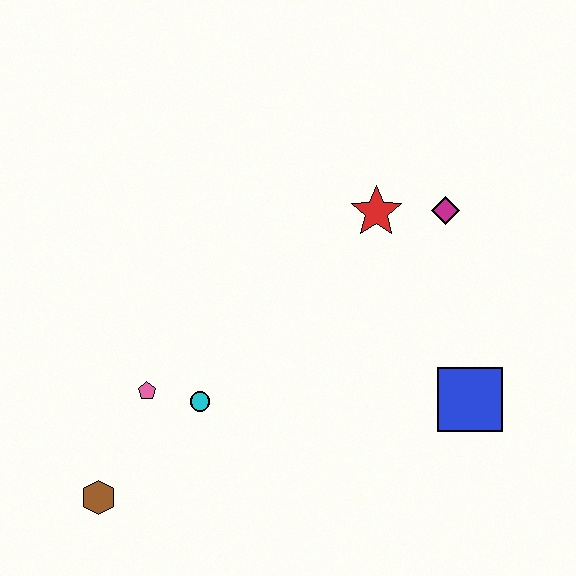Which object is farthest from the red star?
The brown hexagon is farthest from the red star.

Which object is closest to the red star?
The magenta diamond is closest to the red star.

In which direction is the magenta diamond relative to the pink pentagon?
The magenta diamond is to the right of the pink pentagon.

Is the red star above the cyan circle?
Yes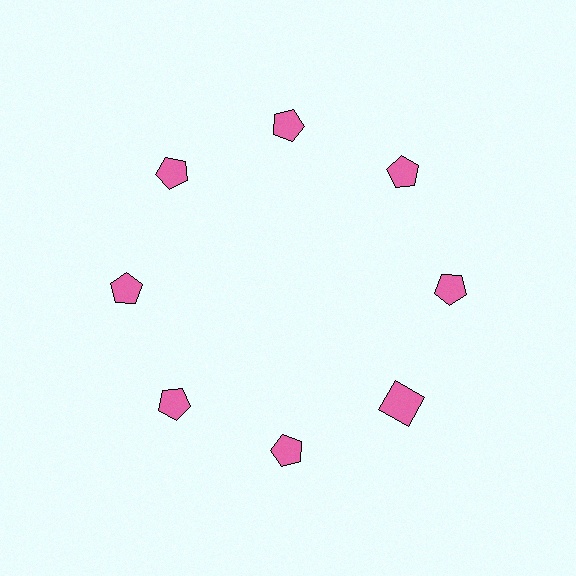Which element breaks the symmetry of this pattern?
The pink square at roughly the 4 o'clock position breaks the symmetry. All other shapes are pink pentagons.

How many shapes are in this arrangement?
There are 8 shapes arranged in a ring pattern.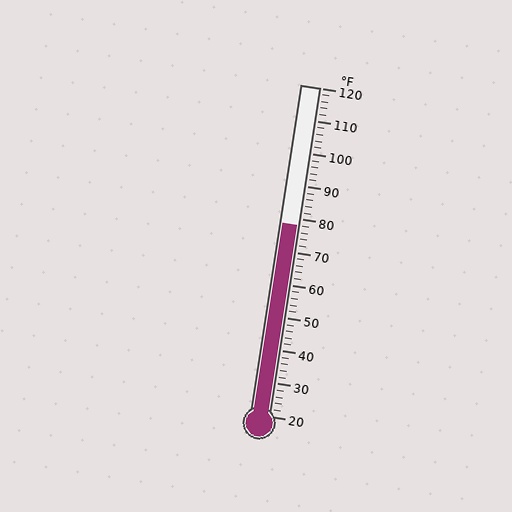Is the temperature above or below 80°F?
The temperature is below 80°F.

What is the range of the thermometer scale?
The thermometer scale ranges from 20°F to 120°F.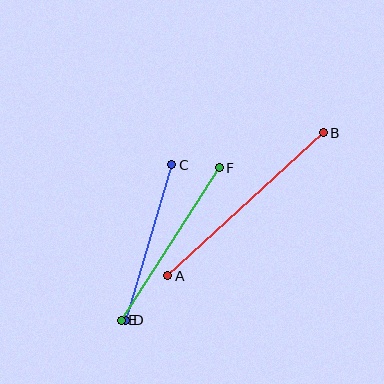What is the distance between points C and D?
The distance is approximately 162 pixels.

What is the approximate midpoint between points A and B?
The midpoint is at approximately (245, 204) pixels.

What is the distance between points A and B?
The distance is approximately 211 pixels.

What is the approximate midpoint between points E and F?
The midpoint is at approximately (170, 244) pixels.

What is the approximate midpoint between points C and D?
The midpoint is at approximately (149, 243) pixels.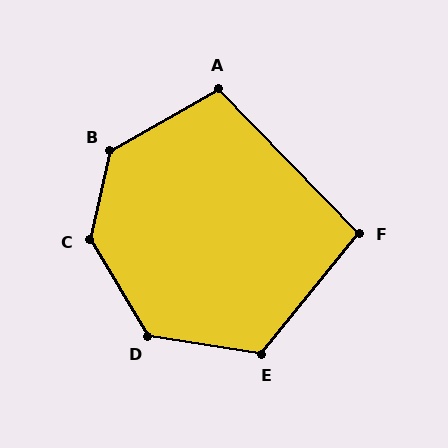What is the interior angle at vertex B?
Approximately 133 degrees (obtuse).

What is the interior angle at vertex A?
Approximately 104 degrees (obtuse).